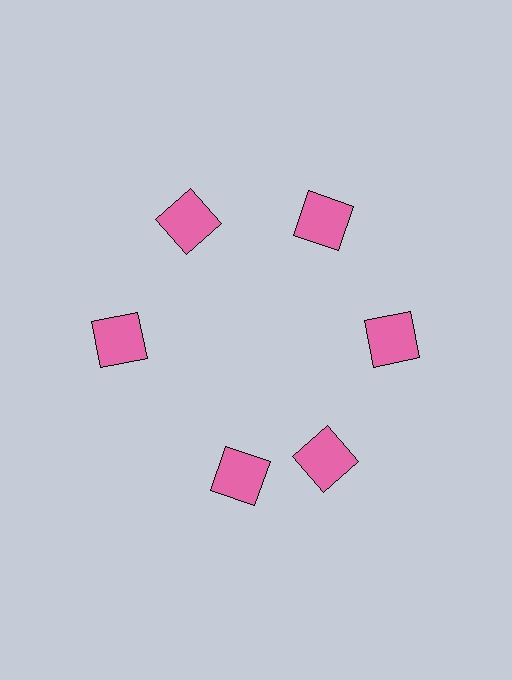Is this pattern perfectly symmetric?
No. The 6 pink squares are arranged in a ring, but one element near the 7 o'clock position is rotated out of alignment along the ring, breaking the 6-fold rotational symmetry.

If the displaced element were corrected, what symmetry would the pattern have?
It would have 6-fold rotational symmetry — the pattern would map onto itself every 60 degrees.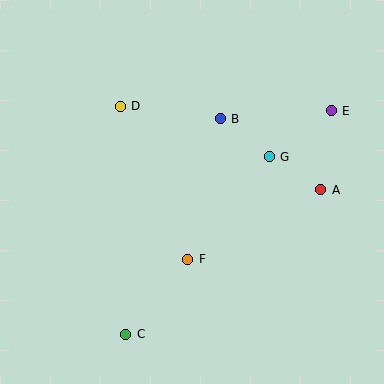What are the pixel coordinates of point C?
Point C is at (126, 334).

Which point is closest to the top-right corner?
Point E is closest to the top-right corner.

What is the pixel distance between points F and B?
The distance between F and B is 144 pixels.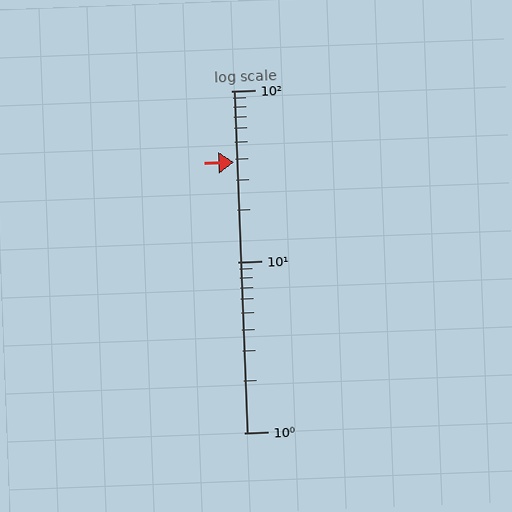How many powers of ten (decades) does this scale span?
The scale spans 2 decades, from 1 to 100.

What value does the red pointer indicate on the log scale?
The pointer indicates approximately 38.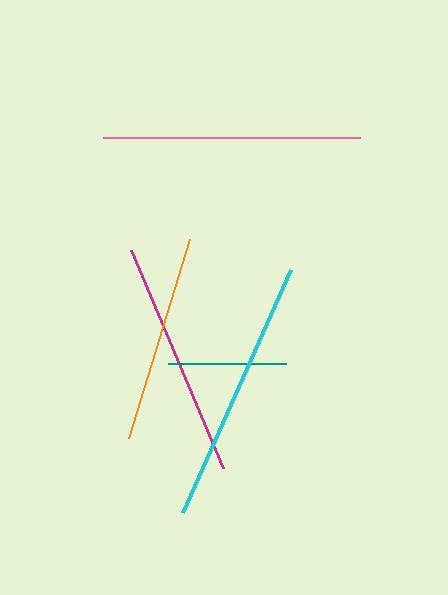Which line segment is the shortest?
The teal line is the shortest at approximately 118 pixels.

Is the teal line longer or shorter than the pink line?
The pink line is longer than the teal line.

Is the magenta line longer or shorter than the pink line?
The pink line is longer than the magenta line.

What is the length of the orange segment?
The orange segment is approximately 208 pixels long.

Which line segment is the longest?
The cyan line is the longest at approximately 267 pixels.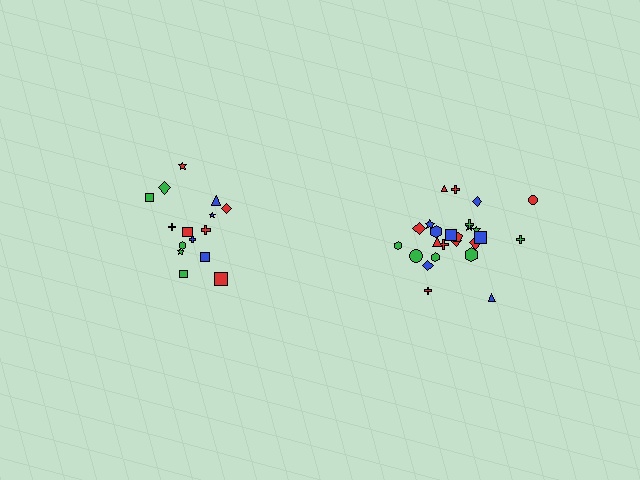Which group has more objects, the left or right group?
The right group.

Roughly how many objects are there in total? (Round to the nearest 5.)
Roughly 40 objects in total.